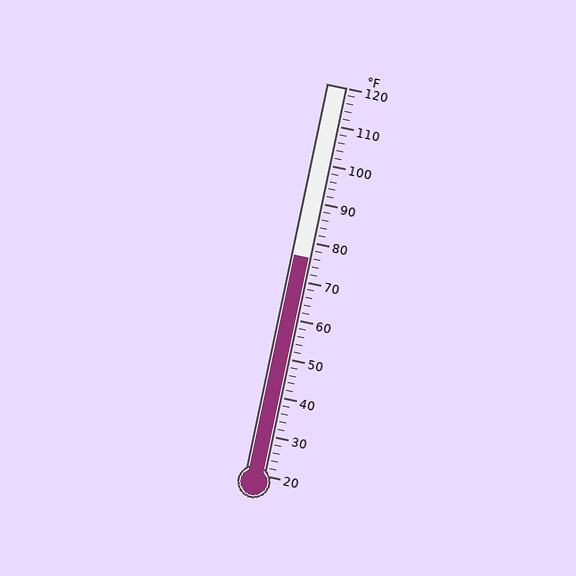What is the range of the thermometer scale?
The thermometer scale ranges from 20°F to 120°F.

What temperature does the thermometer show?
The thermometer shows approximately 76°F.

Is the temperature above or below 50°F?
The temperature is above 50°F.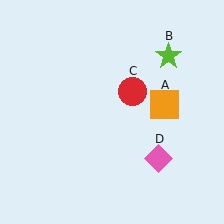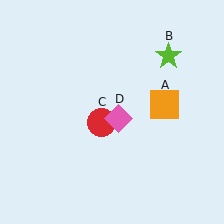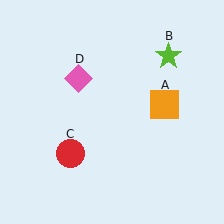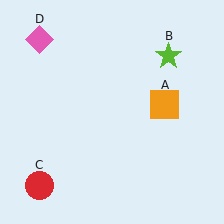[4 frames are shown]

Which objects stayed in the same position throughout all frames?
Orange square (object A) and lime star (object B) remained stationary.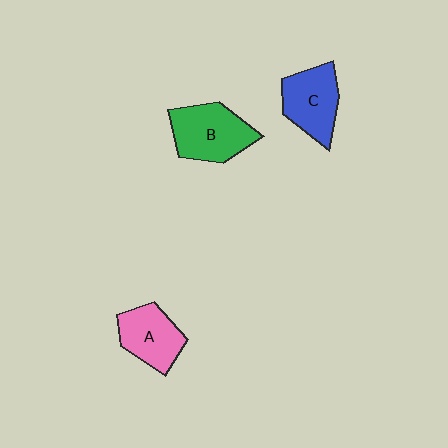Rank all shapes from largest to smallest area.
From largest to smallest: B (green), C (blue), A (pink).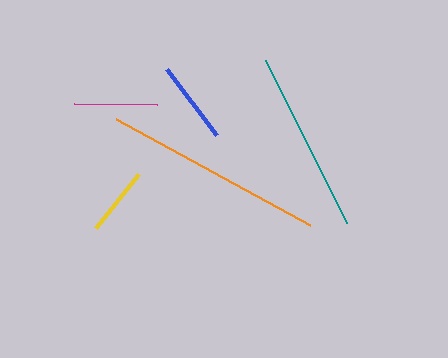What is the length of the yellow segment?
The yellow segment is approximately 69 pixels long.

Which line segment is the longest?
The orange line is the longest at approximately 221 pixels.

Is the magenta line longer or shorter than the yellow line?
The magenta line is longer than the yellow line.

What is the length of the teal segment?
The teal segment is approximately 181 pixels long.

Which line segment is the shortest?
The yellow line is the shortest at approximately 69 pixels.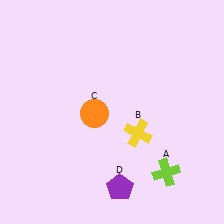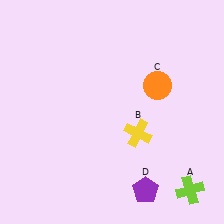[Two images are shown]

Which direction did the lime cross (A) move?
The lime cross (A) moved right.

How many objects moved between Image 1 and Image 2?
3 objects moved between the two images.